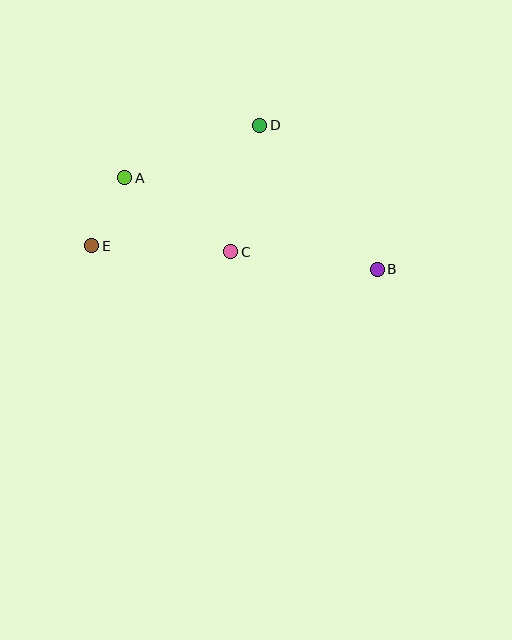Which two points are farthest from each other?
Points B and E are farthest from each other.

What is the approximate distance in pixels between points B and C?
The distance between B and C is approximately 147 pixels.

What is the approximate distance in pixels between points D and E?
The distance between D and E is approximately 207 pixels.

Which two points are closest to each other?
Points A and E are closest to each other.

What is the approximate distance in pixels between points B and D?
The distance between B and D is approximately 186 pixels.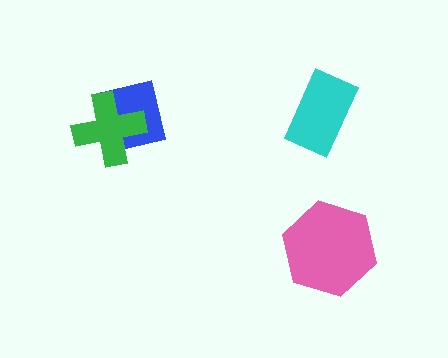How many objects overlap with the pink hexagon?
0 objects overlap with the pink hexagon.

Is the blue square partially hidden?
Yes, it is partially covered by another shape.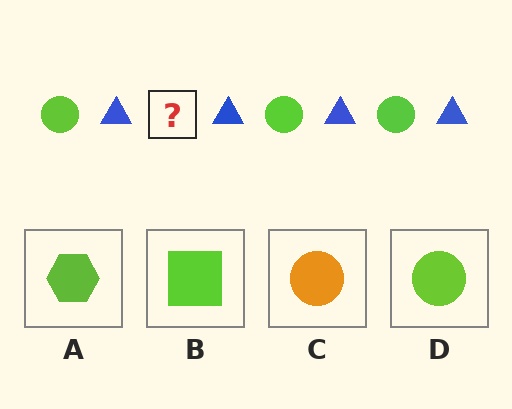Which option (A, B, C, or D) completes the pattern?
D.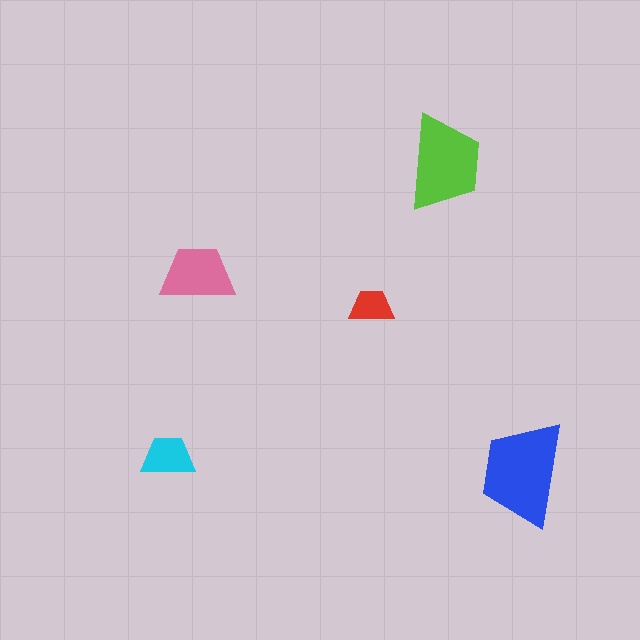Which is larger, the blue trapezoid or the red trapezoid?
The blue one.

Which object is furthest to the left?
The cyan trapezoid is leftmost.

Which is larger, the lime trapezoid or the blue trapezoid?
The blue one.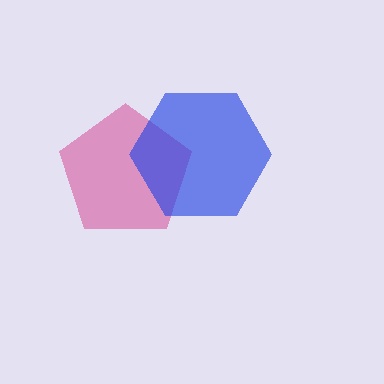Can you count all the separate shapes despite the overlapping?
Yes, there are 2 separate shapes.